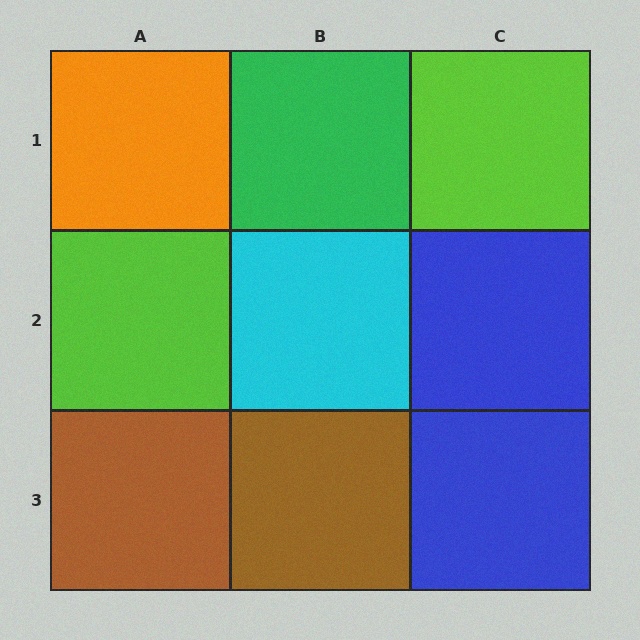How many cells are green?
1 cell is green.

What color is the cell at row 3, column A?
Brown.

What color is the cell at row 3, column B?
Brown.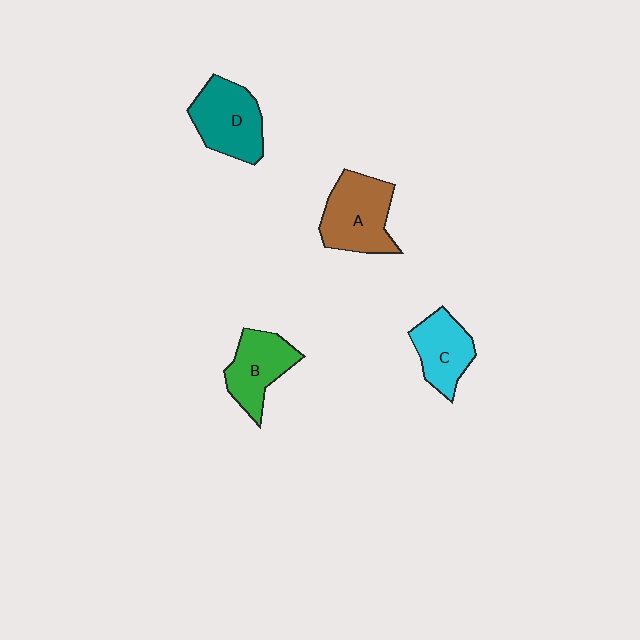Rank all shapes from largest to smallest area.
From largest to smallest: A (brown), D (teal), B (green), C (cyan).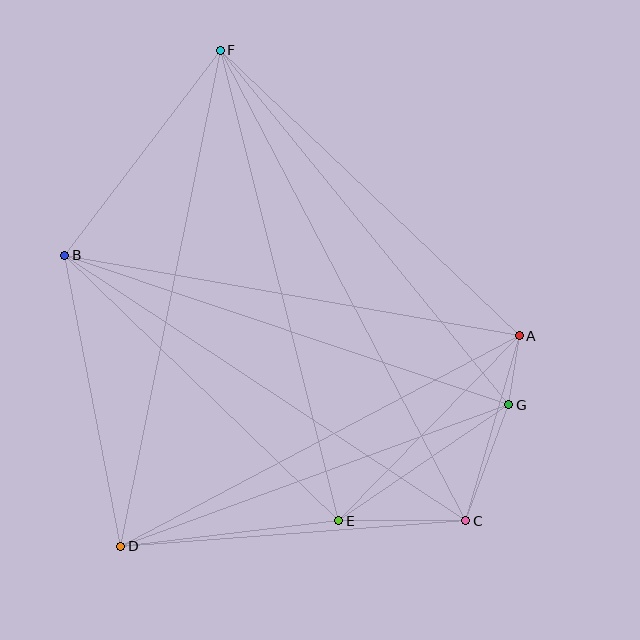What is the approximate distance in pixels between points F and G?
The distance between F and G is approximately 457 pixels.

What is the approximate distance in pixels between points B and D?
The distance between B and D is approximately 296 pixels.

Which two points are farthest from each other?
Points C and F are farthest from each other.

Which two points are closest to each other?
Points A and G are closest to each other.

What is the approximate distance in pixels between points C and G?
The distance between C and G is approximately 124 pixels.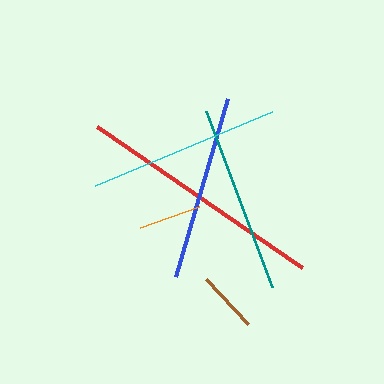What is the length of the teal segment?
The teal segment is approximately 188 pixels long.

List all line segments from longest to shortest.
From longest to shortest: red, cyan, teal, blue, orange, brown.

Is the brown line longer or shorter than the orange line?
The orange line is longer than the brown line.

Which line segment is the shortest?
The brown line is the shortest at approximately 61 pixels.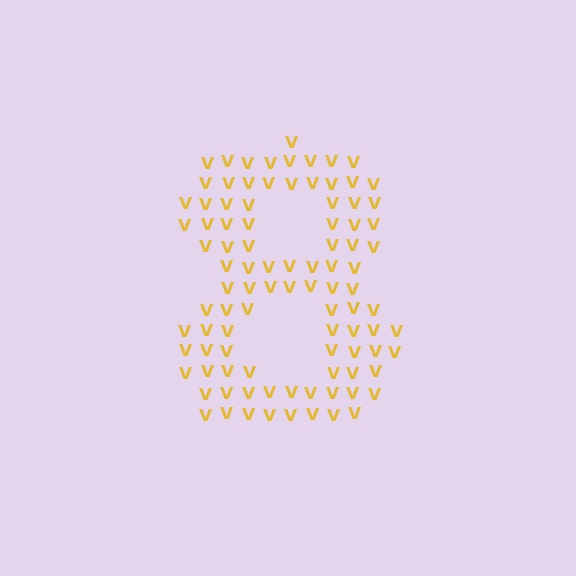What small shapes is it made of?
It is made of small letter V's.